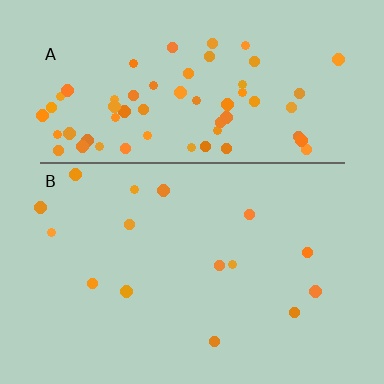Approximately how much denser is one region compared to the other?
Approximately 4.4× — region A over region B.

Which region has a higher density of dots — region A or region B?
A (the top).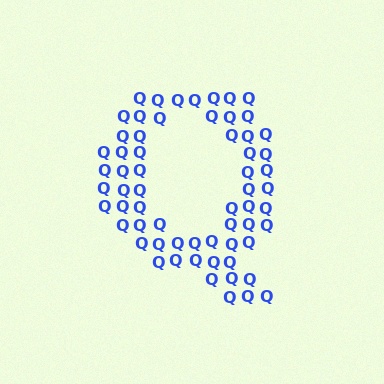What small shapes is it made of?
It is made of small letter Q's.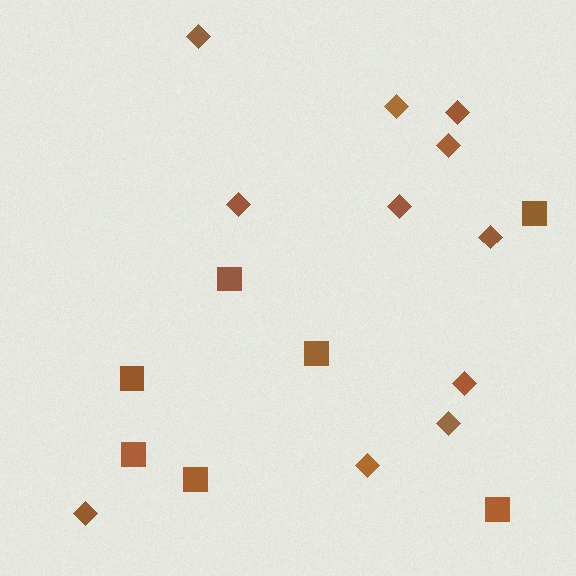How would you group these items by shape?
There are 2 groups: one group of diamonds (11) and one group of squares (7).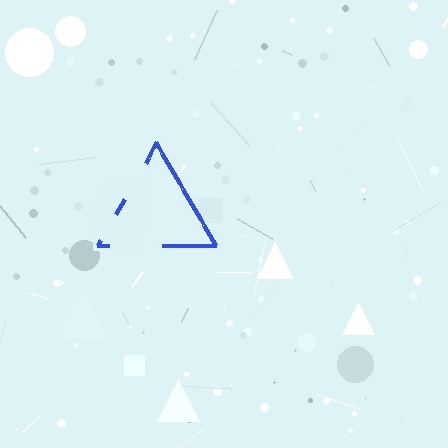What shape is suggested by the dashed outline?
The dashed outline suggests a triangle.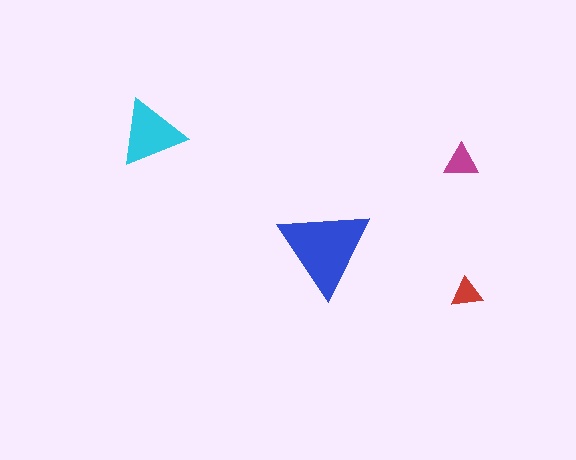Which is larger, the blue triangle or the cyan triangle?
The blue one.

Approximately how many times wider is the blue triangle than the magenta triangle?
About 2.5 times wider.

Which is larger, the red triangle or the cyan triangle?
The cyan one.